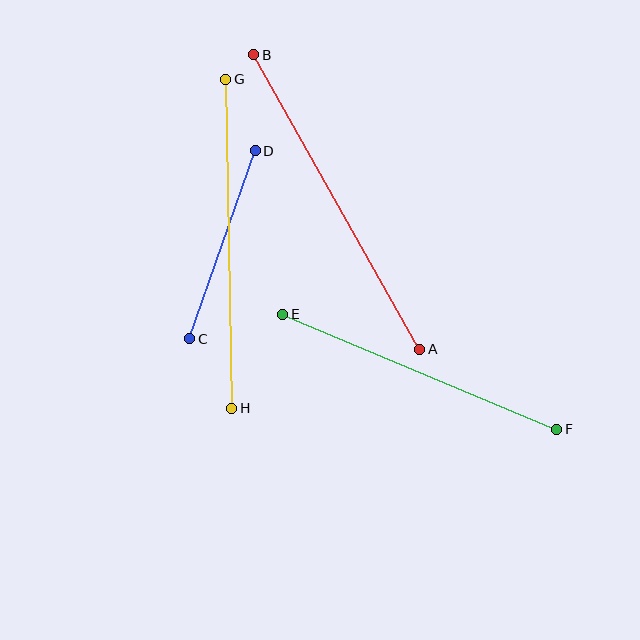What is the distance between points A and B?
The distance is approximately 338 pixels.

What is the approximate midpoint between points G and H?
The midpoint is at approximately (229, 244) pixels.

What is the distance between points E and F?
The distance is approximately 297 pixels.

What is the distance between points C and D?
The distance is approximately 200 pixels.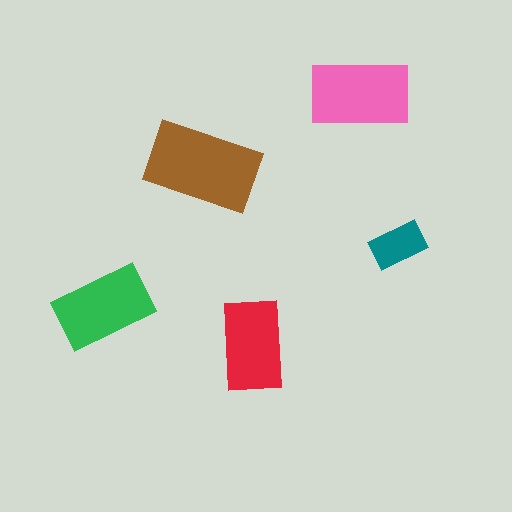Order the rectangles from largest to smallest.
the brown one, the pink one, the green one, the red one, the teal one.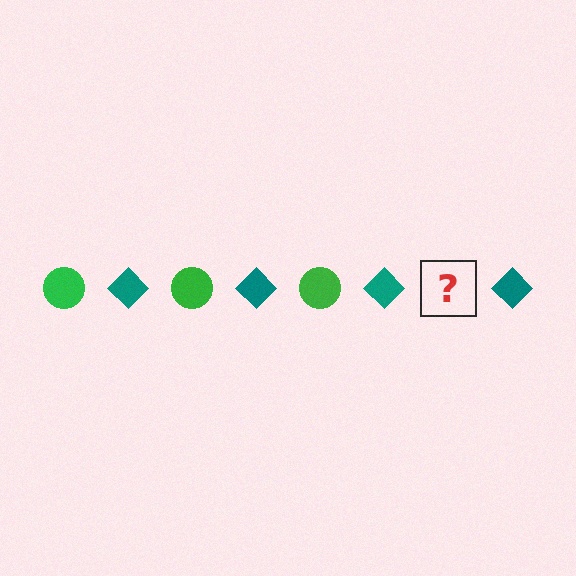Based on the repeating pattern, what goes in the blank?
The blank should be a green circle.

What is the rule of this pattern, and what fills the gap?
The rule is that the pattern alternates between green circle and teal diamond. The gap should be filled with a green circle.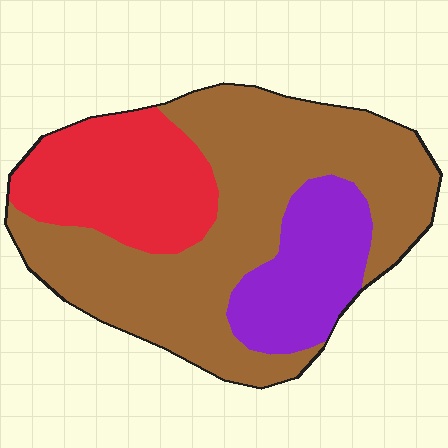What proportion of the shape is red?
Red covers about 25% of the shape.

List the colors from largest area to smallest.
From largest to smallest: brown, red, purple.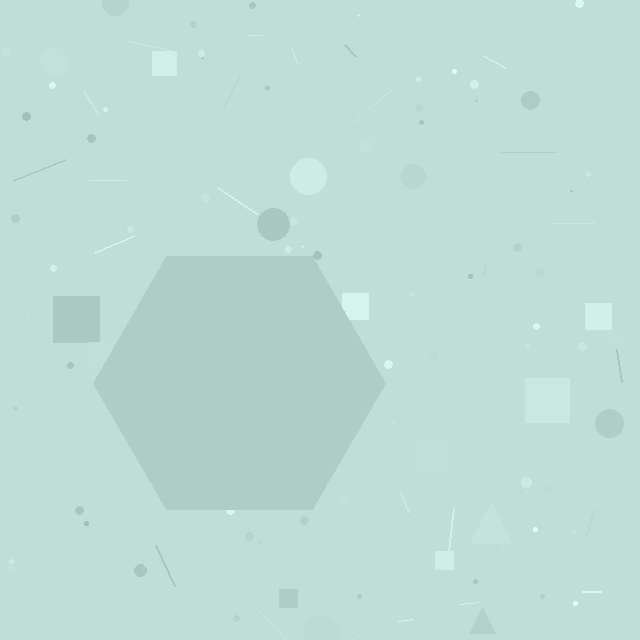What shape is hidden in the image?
A hexagon is hidden in the image.